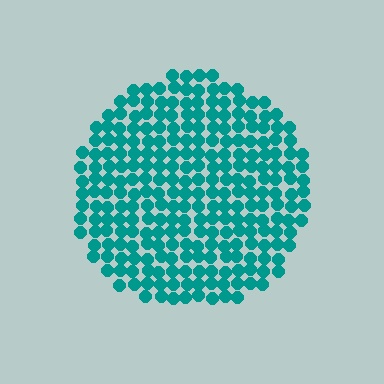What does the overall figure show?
The overall figure shows a circle.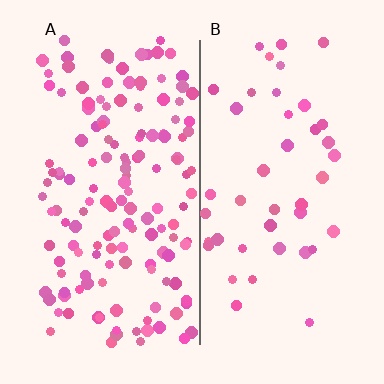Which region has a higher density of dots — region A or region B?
A (the left).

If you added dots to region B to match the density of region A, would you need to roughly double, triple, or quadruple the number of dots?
Approximately triple.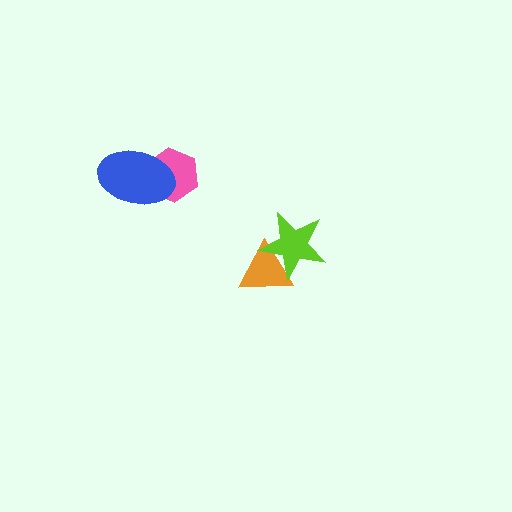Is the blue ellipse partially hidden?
No, no other shape covers it.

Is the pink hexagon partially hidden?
Yes, it is partially covered by another shape.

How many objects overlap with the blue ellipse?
1 object overlaps with the blue ellipse.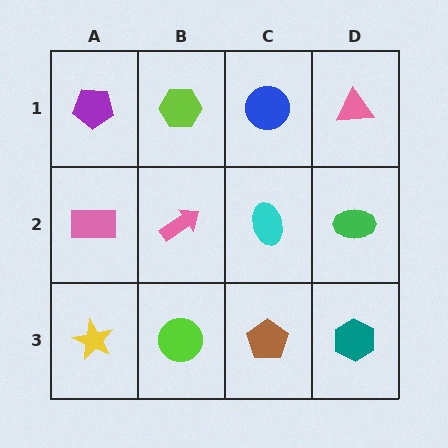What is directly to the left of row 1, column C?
A lime hexagon.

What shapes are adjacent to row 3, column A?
A pink rectangle (row 2, column A), a lime circle (row 3, column B).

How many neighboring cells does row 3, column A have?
2.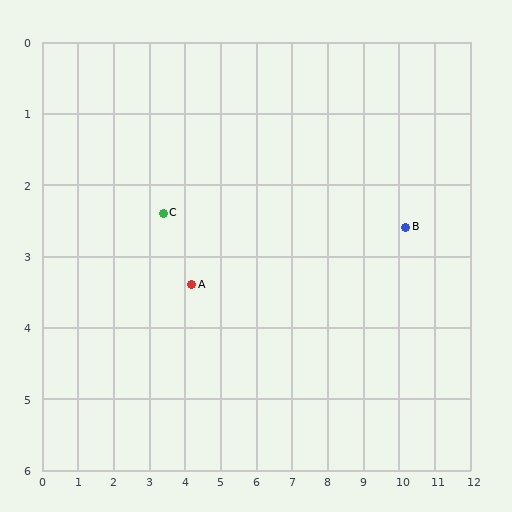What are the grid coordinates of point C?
Point C is at approximately (3.4, 2.4).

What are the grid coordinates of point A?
Point A is at approximately (4.2, 3.4).